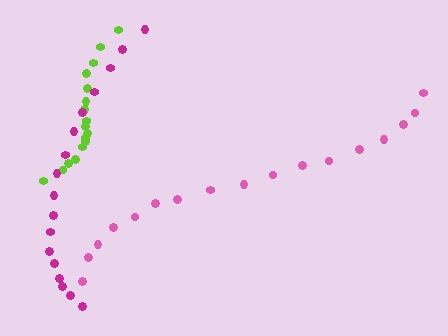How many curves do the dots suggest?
There are 3 distinct paths.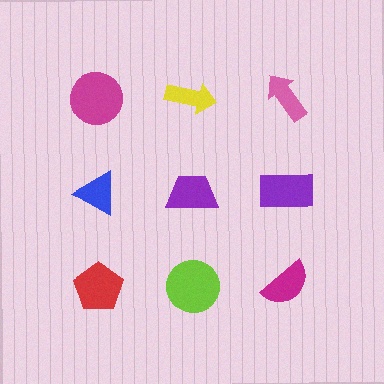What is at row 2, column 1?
A blue triangle.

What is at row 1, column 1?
A magenta circle.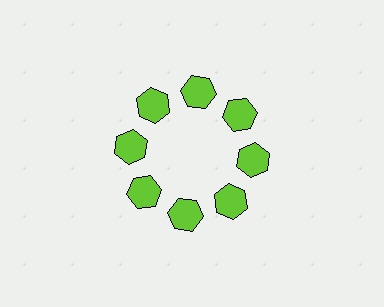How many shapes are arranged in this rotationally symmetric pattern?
There are 8 shapes, arranged in 8 groups of 1.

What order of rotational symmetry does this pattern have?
This pattern has 8-fold rotational symmetry.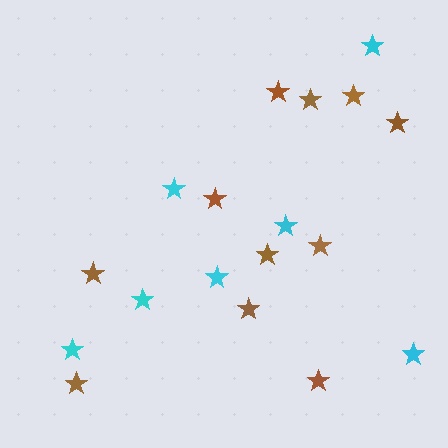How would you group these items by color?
There are 2 groups: one group of brown stars (11) and one group of cyan stars (7).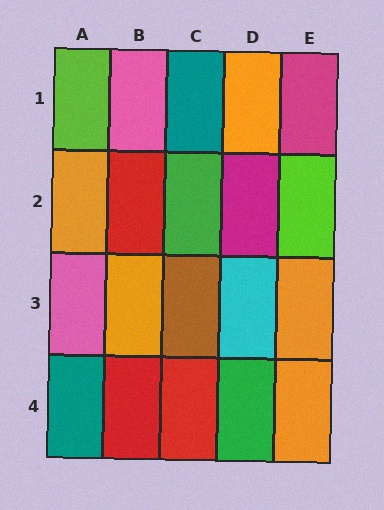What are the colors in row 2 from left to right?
Orange, red, green, magenta, lime.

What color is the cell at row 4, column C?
Red.